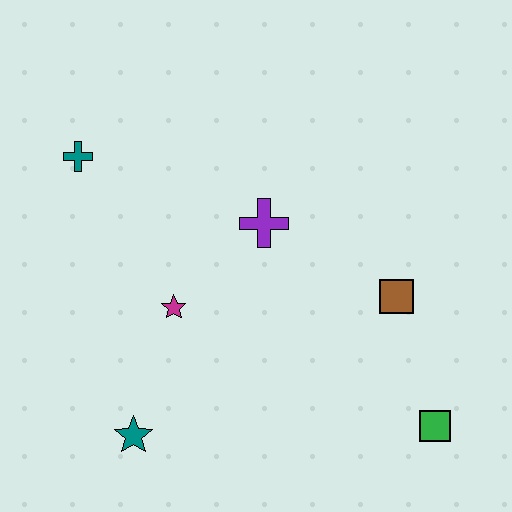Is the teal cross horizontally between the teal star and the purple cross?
No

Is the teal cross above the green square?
Yes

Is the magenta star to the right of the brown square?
No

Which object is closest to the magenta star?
The purple cross is closest to the magenta star.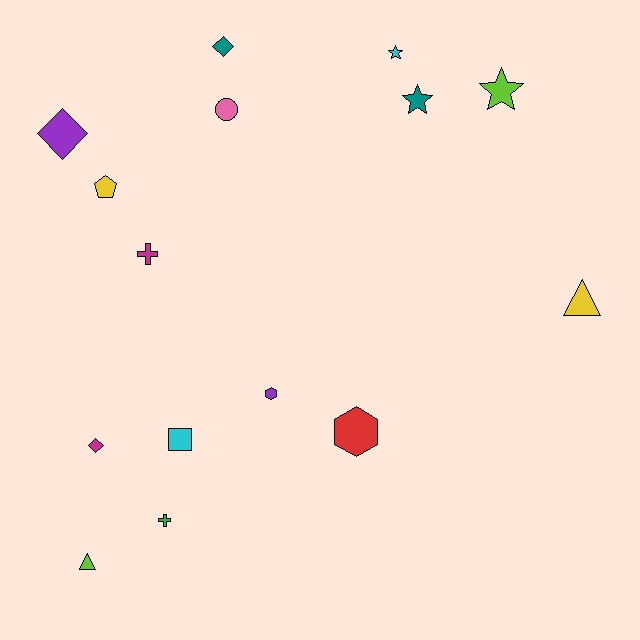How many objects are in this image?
There are 15 objects.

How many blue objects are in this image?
There are no blue objects.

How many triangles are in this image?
There are 2 triangles.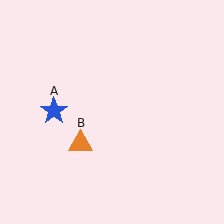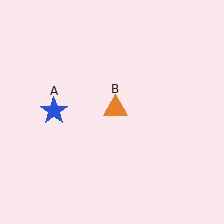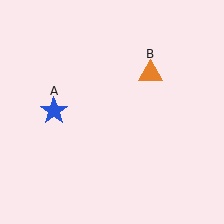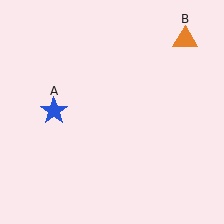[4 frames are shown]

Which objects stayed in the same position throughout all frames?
Blue star (object A) remained stationary.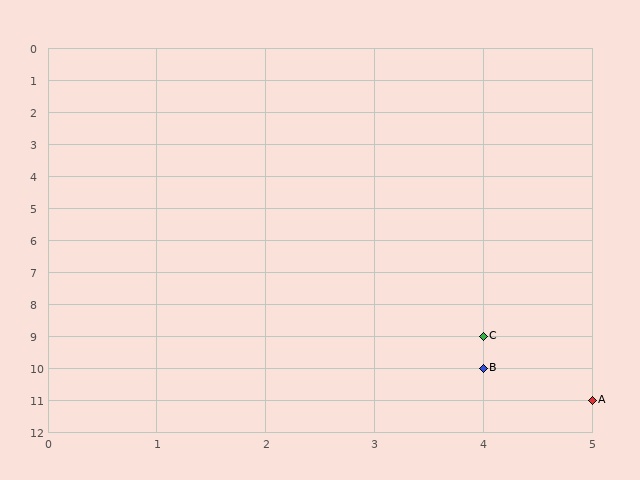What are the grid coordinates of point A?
Point A is at grid coordinates (5, 11).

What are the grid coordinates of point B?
Point B is at grid coordinates (4, 10).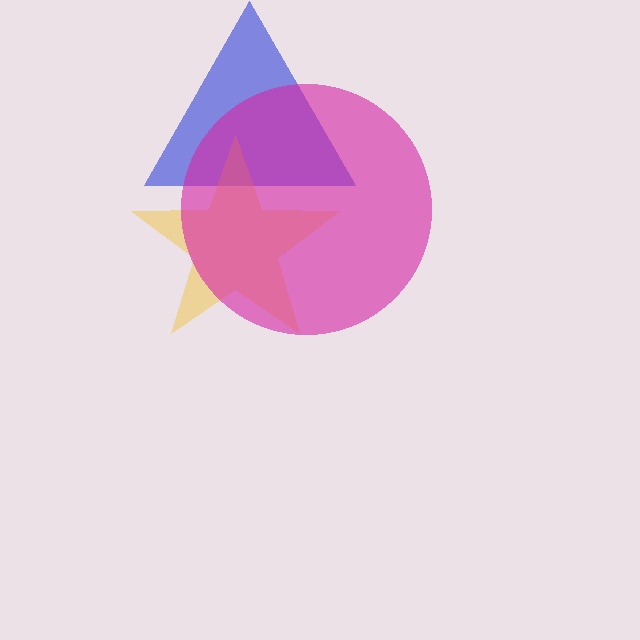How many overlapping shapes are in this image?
There are 3 overlapping shapes in the image.